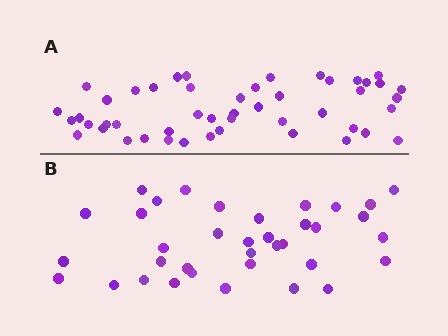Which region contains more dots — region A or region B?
Region A (the top region) has more dots.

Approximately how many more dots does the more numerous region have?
Region A has roughly 12 or so more dots than region B.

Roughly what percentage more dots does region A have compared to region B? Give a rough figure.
About 35% more.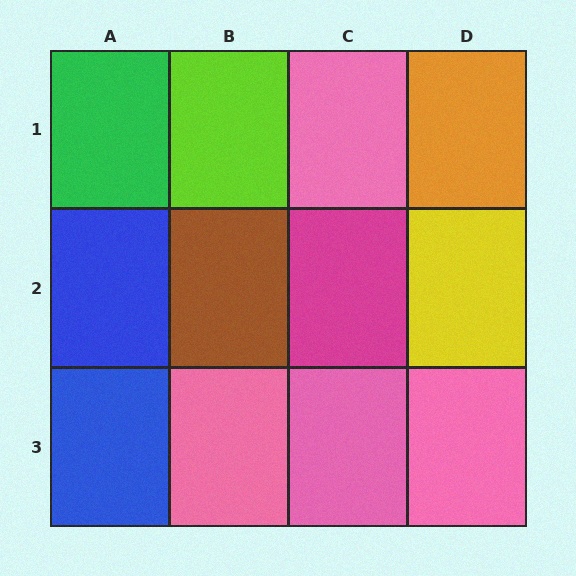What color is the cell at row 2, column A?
Blue.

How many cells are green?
1 cell is green.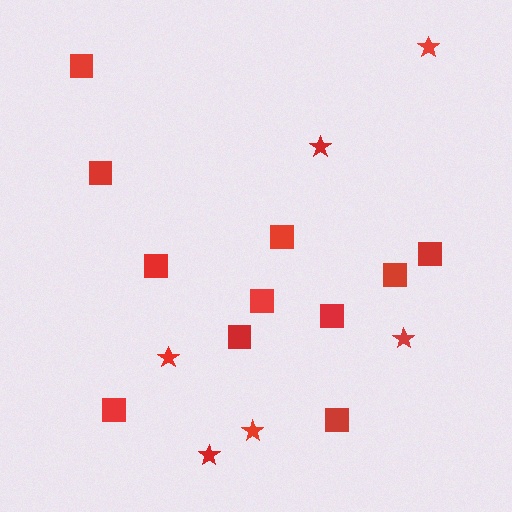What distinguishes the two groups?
There are 2 groups: one group of stars (6) and one group of squares (11).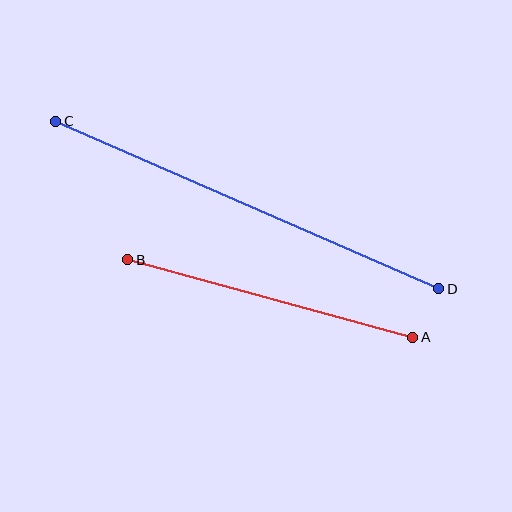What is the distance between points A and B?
The distance is approximately 295 pixels.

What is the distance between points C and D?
The distance is approximately 418 pixels.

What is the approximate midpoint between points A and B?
The midpoint is at approximately (270, 298) pixels.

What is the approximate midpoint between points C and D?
The midpoint is at approximately (247, 205) pixels.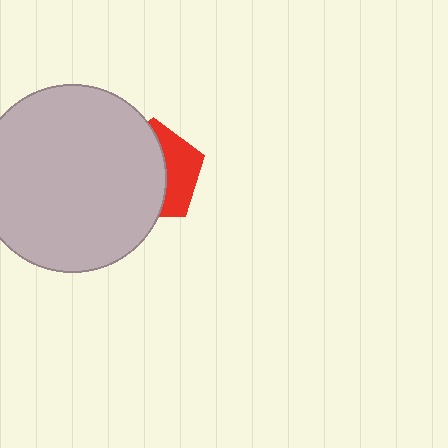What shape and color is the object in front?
The object in front is a light gray circle.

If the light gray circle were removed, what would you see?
You would see the complete red pentagon.